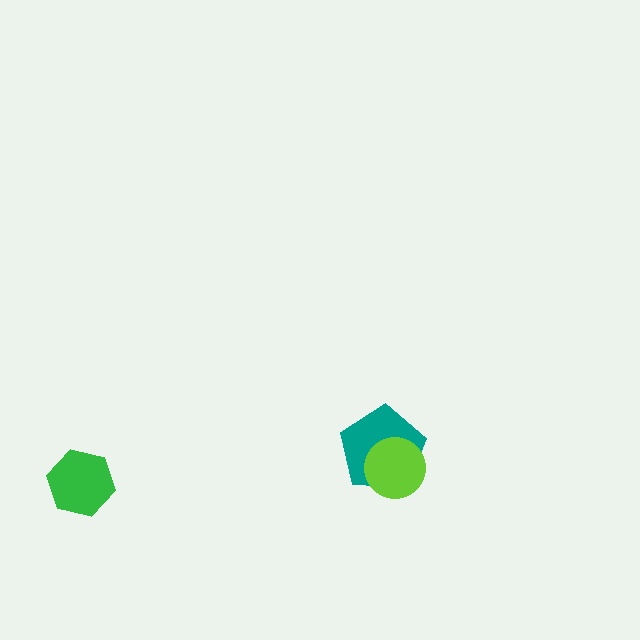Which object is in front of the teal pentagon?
The lime circle is in front of the teal pentagon.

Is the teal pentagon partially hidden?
Yes, it is partially covered by another shape.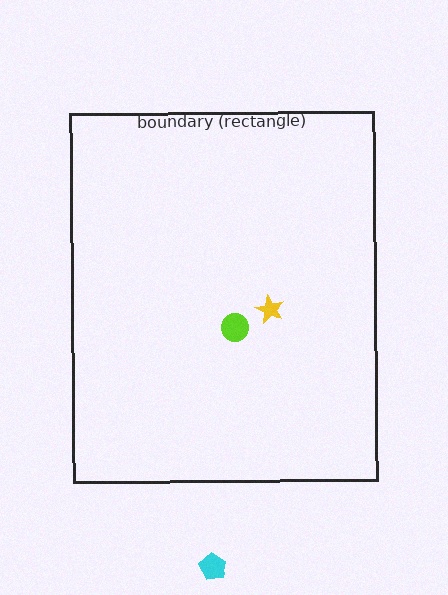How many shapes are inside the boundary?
2 inside, 1 outside.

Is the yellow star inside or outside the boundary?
Inside.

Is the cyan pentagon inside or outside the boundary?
Outside.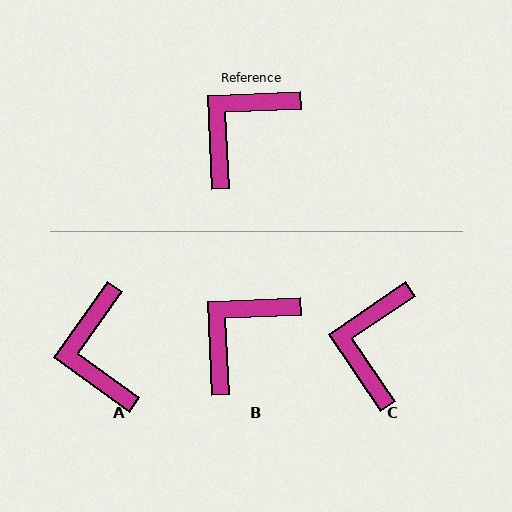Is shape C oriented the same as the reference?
No, it is off by about 32 degrees.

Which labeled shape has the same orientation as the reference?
B.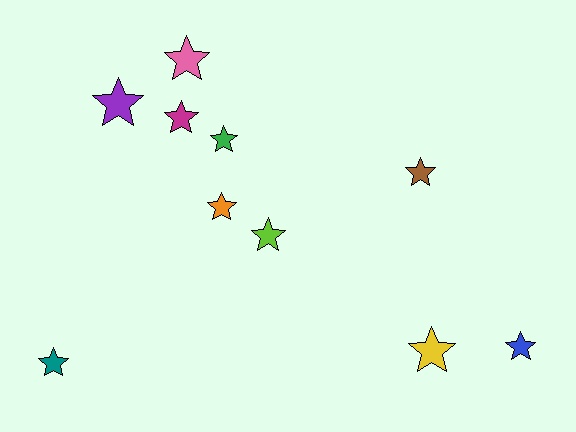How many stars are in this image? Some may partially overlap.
There are 10 stars.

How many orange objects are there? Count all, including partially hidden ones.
There is 1 orange object.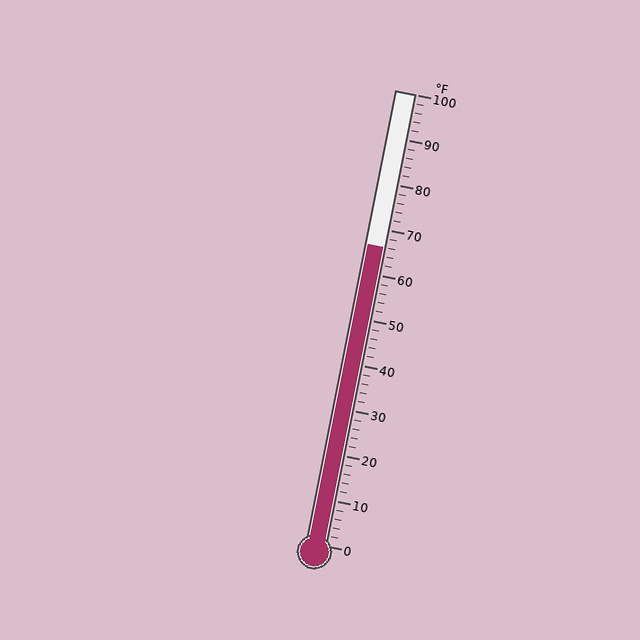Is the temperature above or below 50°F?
The temperature is above 50°F.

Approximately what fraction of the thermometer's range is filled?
The thermometer is filled to approximately 65% of its range.